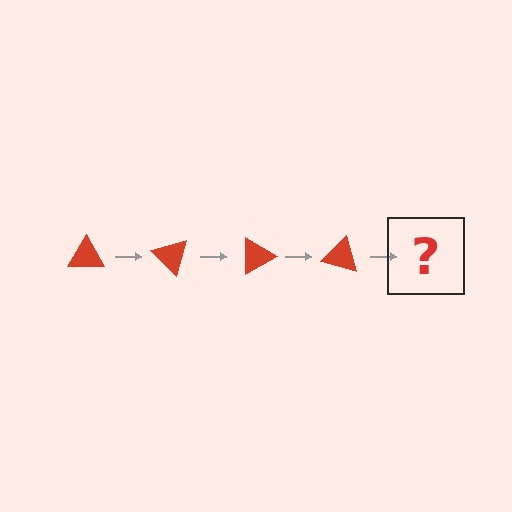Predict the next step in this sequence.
The next step is a red triangle rotated 180 degrees.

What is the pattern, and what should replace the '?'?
The pattern is that the triangle rotates 45 degrees each step. The '?' should be a red triangle rotated 180 degrees.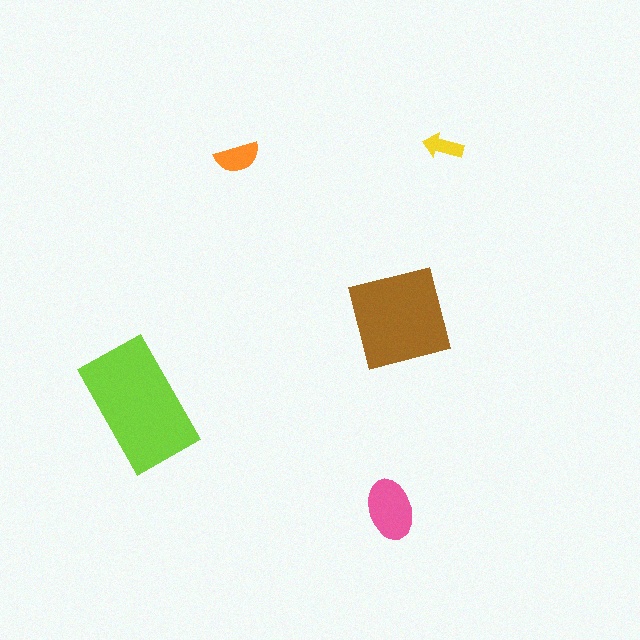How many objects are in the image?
There are 5 objects in the image.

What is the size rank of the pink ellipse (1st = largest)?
3rd.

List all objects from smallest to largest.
The yellow arrow, the orange semicircle, the pink ellipse, the brown square, the lime rectangle.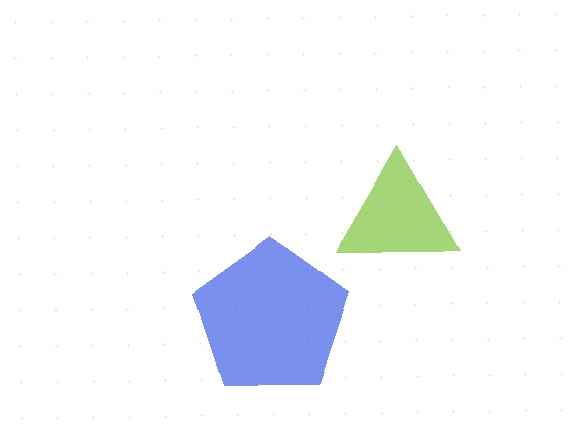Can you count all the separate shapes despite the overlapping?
Yes, there are 2 separate shapes.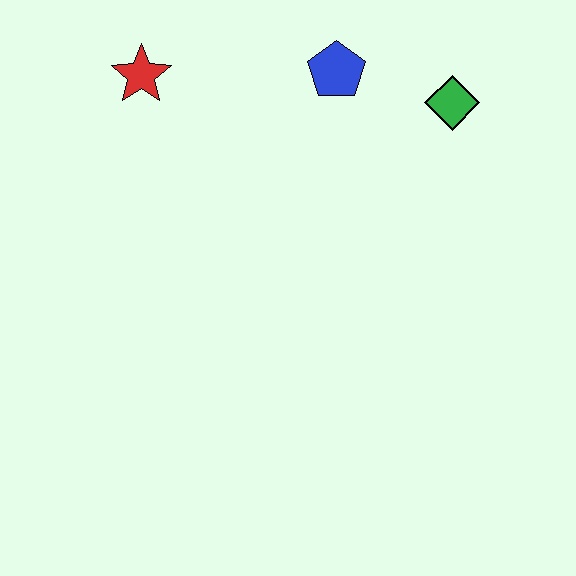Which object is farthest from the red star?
The green diamond is farthest from the red star.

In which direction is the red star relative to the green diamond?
The red star is to the left of the green diamond.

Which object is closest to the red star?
The blue pentagon is closest to the red star.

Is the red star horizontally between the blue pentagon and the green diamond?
No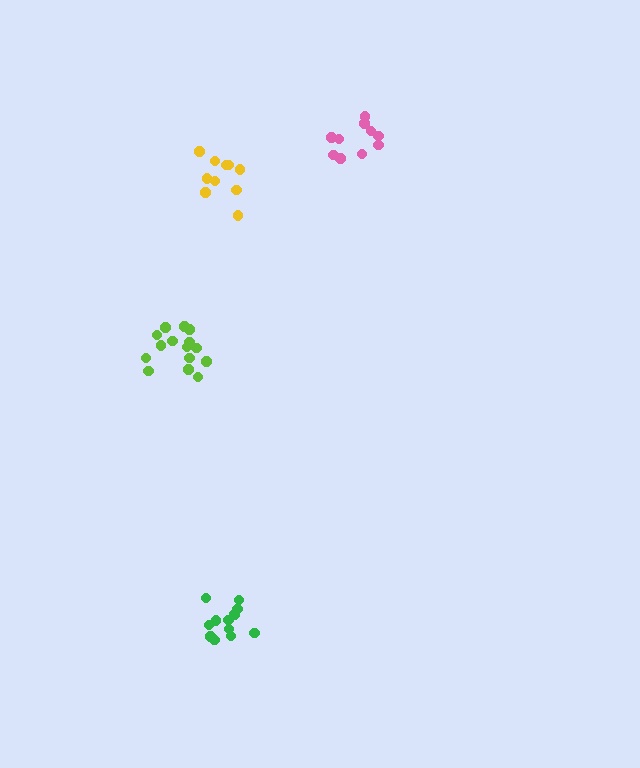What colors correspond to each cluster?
The clusters are colored: yellow, pink, green, lime.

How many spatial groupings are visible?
There are 4 spatial groupings.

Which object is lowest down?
The green cluster is bottommost.